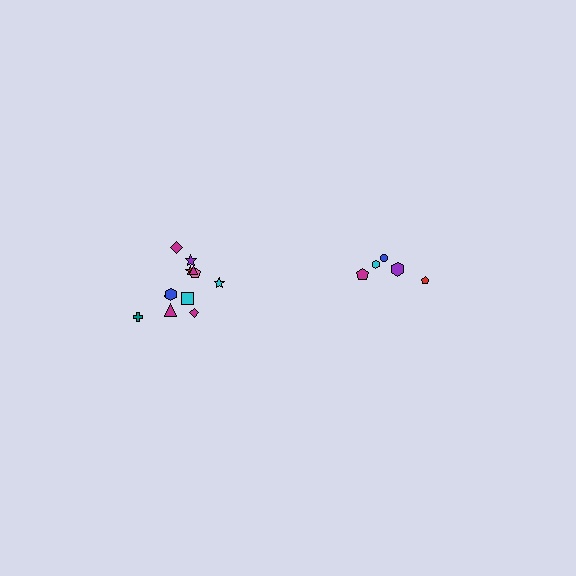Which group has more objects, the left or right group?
The left group.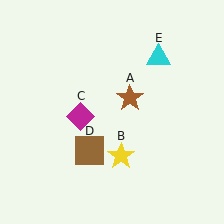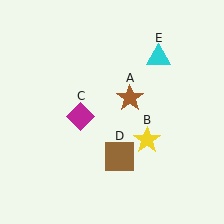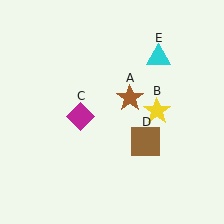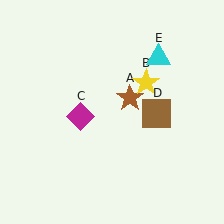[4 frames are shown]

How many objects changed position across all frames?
2 objects changed position: yellow star (object B), brown square (object D).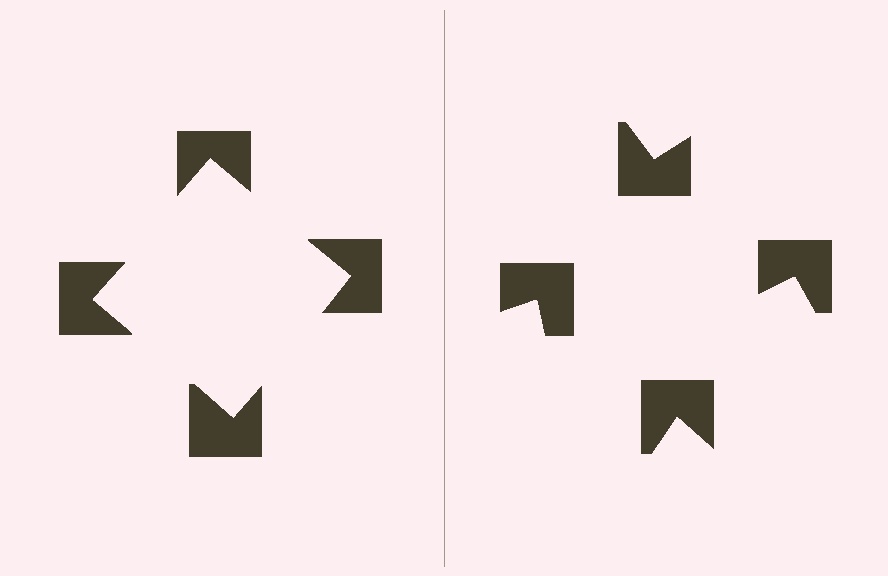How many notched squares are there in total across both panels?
8 — 4 on each side.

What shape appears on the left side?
An illusory square.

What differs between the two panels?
The notched squares are positioned identically on both sides; only the wedge orientations differ. On the left they align to a square; on the right they are misaligned.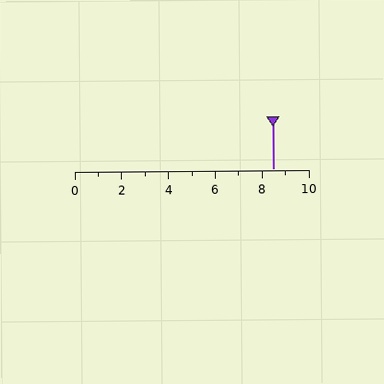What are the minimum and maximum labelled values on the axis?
The axis runs from 0 to 10.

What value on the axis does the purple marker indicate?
The marker indicates approximately 8.5.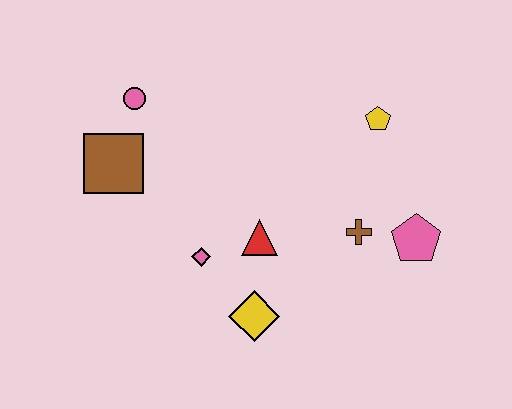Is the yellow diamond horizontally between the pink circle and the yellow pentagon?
Yes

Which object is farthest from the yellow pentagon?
The brown square is farthest from the yellow pentagon.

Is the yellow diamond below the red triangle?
Yes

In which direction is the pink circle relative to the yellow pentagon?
The pink circle is to the left of the yellow pentagon.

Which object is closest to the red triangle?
The pink diamond is closest to the red triangle.